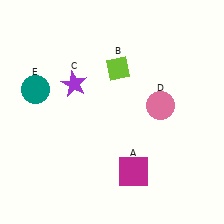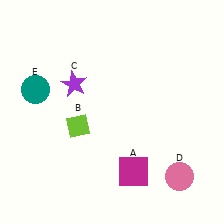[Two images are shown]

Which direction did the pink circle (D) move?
The pink circle (D) moved down.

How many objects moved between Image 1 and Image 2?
2 objects moved between the two images.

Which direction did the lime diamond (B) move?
The lime diamond (B) moved down.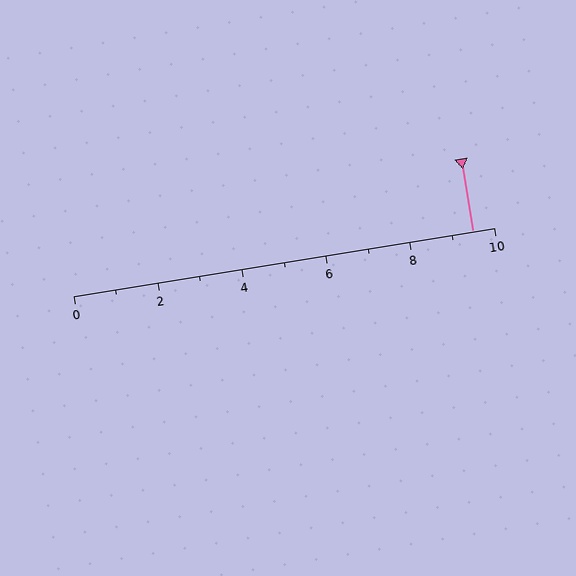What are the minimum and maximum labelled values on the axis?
The axis runs from 0 to 10.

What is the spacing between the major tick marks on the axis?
The major ticks are spaced 2 apart.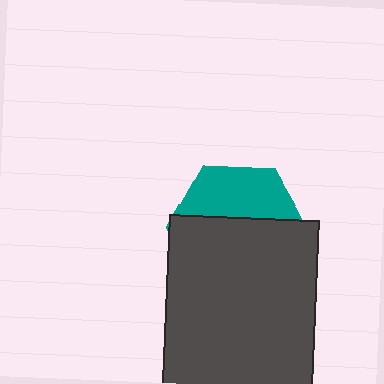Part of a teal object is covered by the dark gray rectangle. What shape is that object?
It is a hexagon.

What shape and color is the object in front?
The object in front is a dark gray rectangle.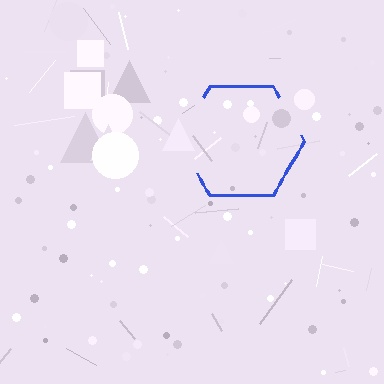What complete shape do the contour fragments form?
The contour fragments form a hexagon.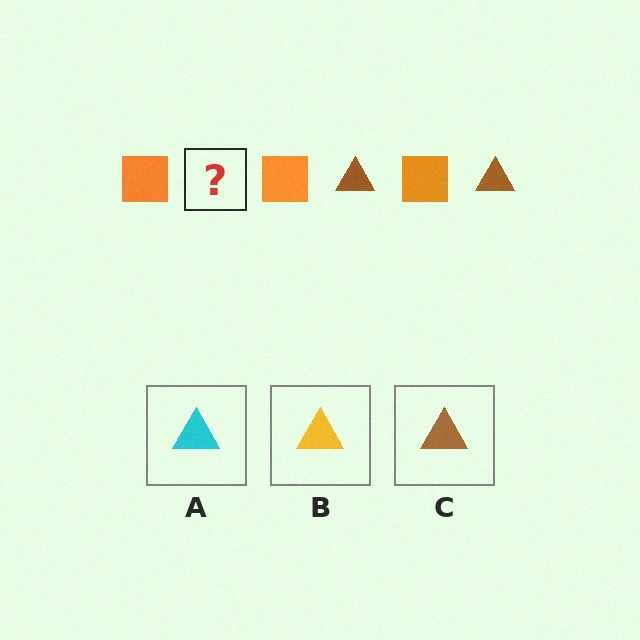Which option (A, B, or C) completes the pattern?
C.